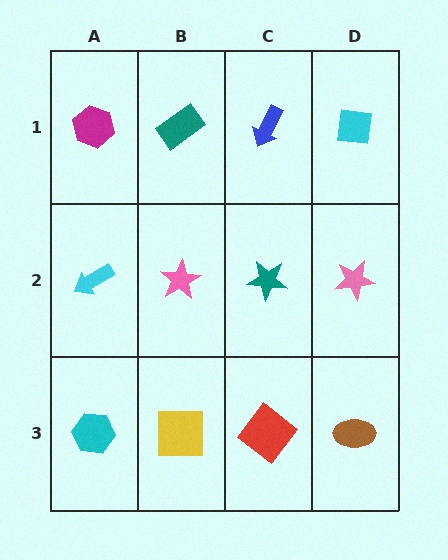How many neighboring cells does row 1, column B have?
3.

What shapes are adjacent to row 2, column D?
A cyan square (row 1, column D), a brown ellipse (row 3, column D), a teal star (row 2, column C).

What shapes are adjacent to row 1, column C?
A teal star (row 2, column C), a teal rectangle (row 1, column B), a cyan square (row 1, column D).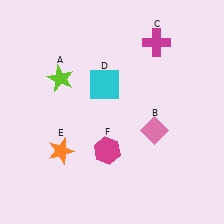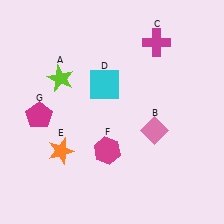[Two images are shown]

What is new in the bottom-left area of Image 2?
A magenta pentagon (G) was added in the bottom-left area of Image 2.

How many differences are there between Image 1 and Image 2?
There is 1 difference between the two images.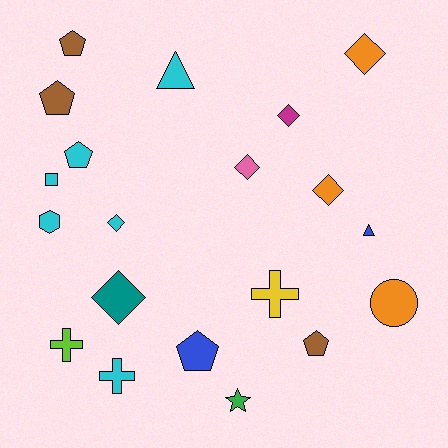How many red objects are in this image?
There are no red objects.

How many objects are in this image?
There are 20 objects.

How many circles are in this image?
There is 1 circle.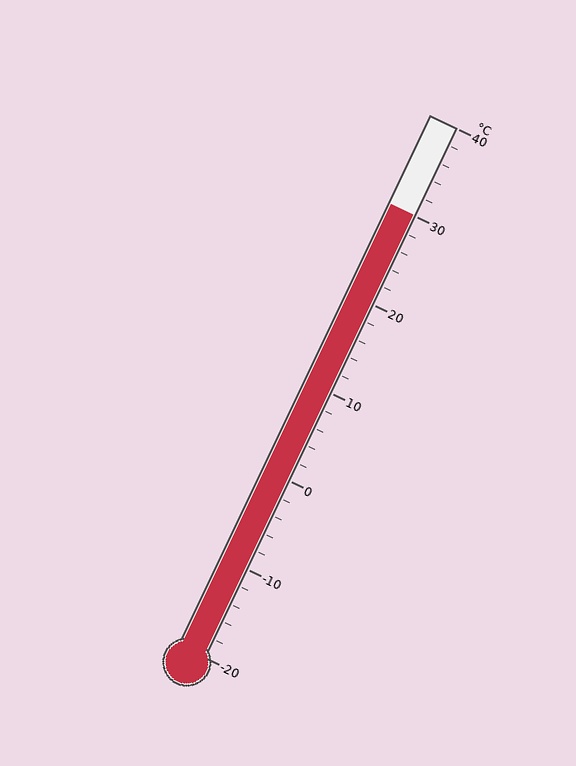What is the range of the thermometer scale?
The thermometer scale ranges from -20°C to 40°C.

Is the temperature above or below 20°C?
The temperature is above 20°C.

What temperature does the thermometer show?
The thermometer shows approximately 30°C.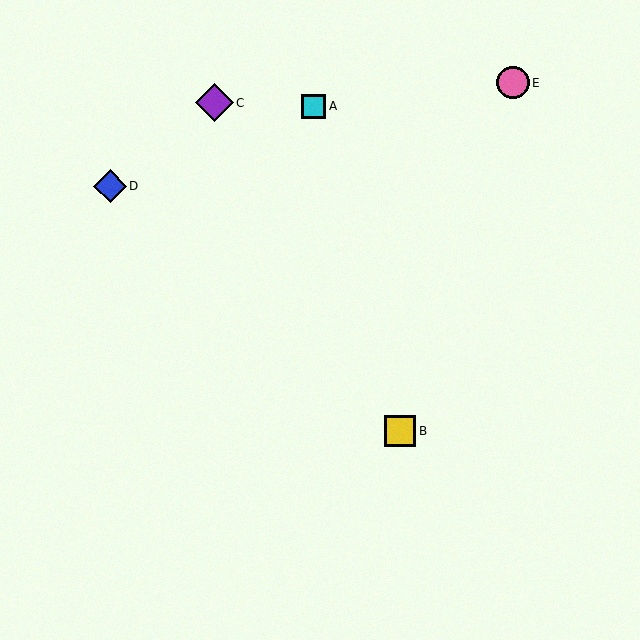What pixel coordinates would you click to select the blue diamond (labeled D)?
Click at (110, 186) to select the blue diamond D.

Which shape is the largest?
The purple diamond (labeled C) is the largest.